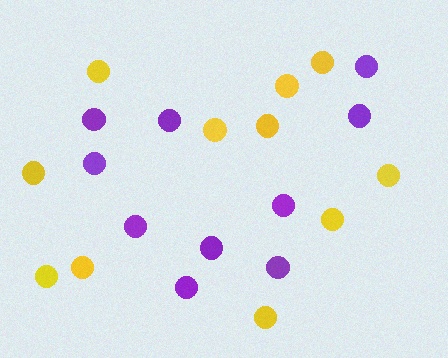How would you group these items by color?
There are 2 groups: one group of yellow circles (11) and one group of purple circles (10).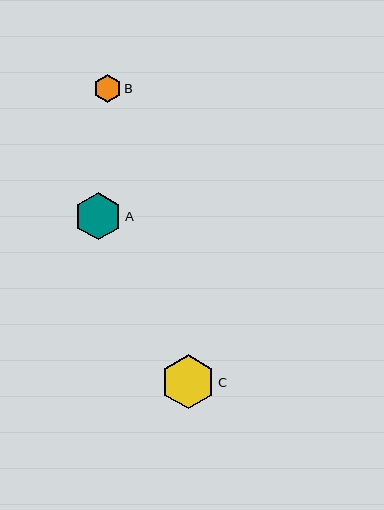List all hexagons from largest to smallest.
From largest to smallest: C, A, B.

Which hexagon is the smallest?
Hexagon B is the smallest with a size of approximately 28 pixels.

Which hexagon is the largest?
Hexagon C is the largest with a size of approximately 54 pixels.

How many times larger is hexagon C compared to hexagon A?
Hexagon C is approximately 1.1 times the size of hexagon A.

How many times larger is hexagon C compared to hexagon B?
Hexagon C is approximately 1.9 times the size of hexagon B.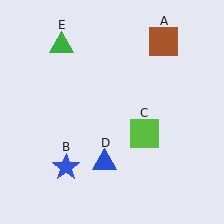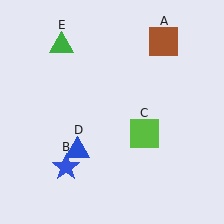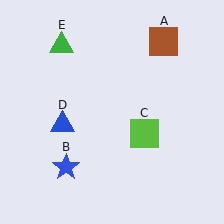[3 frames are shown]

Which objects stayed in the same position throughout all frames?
Brown square (object A) and blue star (object B) and lime square (object C) and green triangle (object E) remained stationary.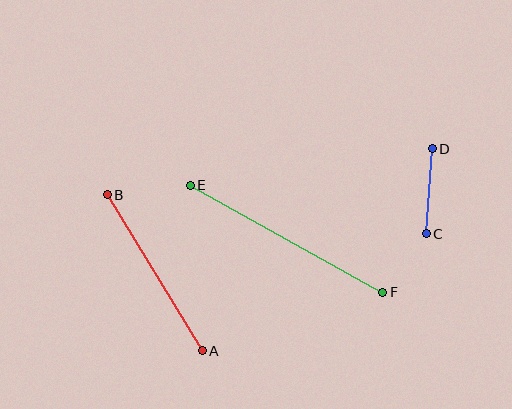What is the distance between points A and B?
The distance is approximately 183 pixels.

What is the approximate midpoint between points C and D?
The midpoint is at approximately (429, 191) pixels.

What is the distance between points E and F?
The distance is approximately 220 pixels.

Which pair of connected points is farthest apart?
Points E and F are farthest apart.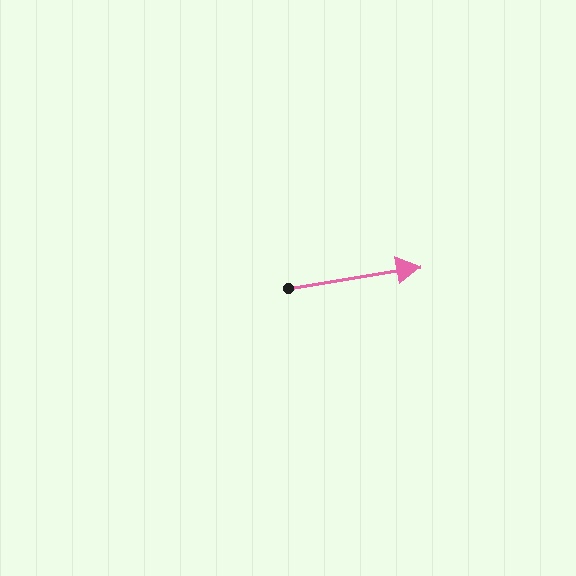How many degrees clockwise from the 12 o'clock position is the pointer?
Approximately 81 degrees.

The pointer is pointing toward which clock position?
Roughly 3 o'clock.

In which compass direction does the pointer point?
East.